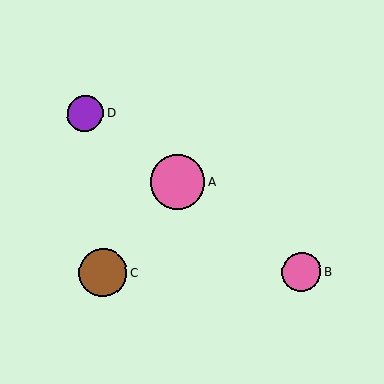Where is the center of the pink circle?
The center of the pink circle is at (302, 272).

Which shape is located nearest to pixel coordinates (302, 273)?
The pink circle (labeled B) at (302, 272) is nearest to that location.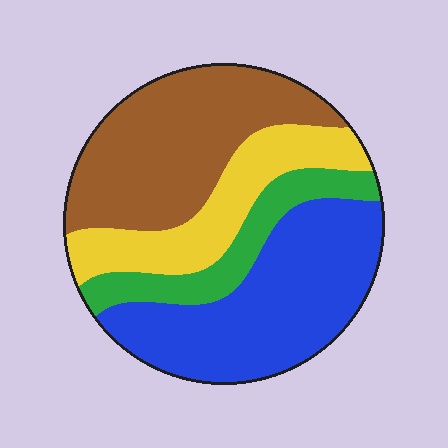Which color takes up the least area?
Green, at roughly 15%.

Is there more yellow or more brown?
Brown.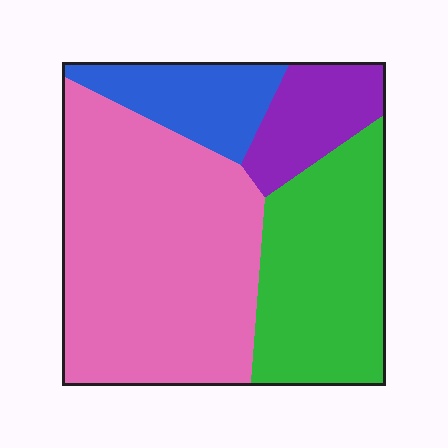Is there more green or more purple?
Green.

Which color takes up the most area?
Pink, at roughly 50%.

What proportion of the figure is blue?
Blue covers roughly 10% of the figure.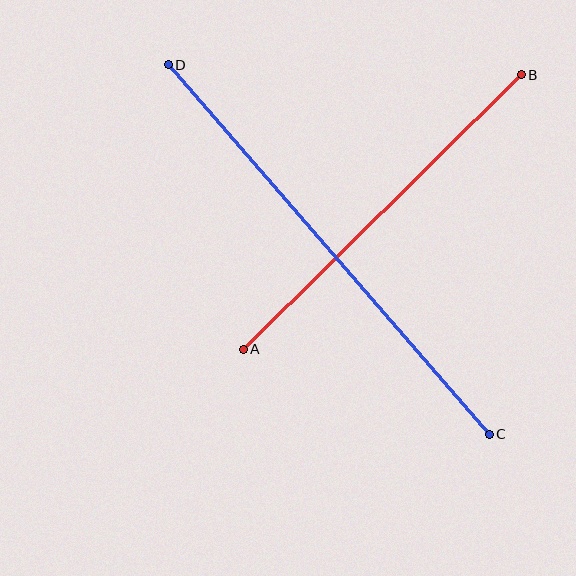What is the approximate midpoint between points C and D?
The midpoint is at approximately (329, 250) pixels.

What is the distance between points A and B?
The distance is approximately 391 pixels.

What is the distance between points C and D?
The distance is approximately 489 pixels.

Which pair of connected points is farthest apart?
Points C and D are farthest apart.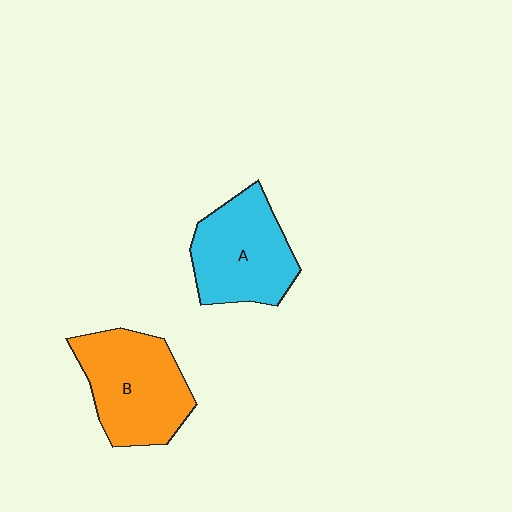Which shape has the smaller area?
Shape A (cyan).